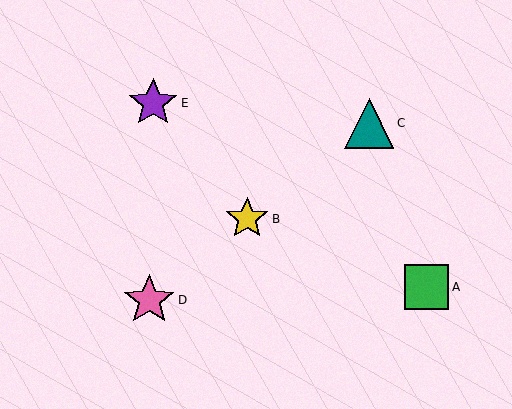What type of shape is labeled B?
Shape B is a yellow star.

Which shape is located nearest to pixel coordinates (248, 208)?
The yellow star (labeled B) at (247, 219) is nearest to that location.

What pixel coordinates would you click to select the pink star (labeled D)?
Click at (149, 300) to select the pink star D.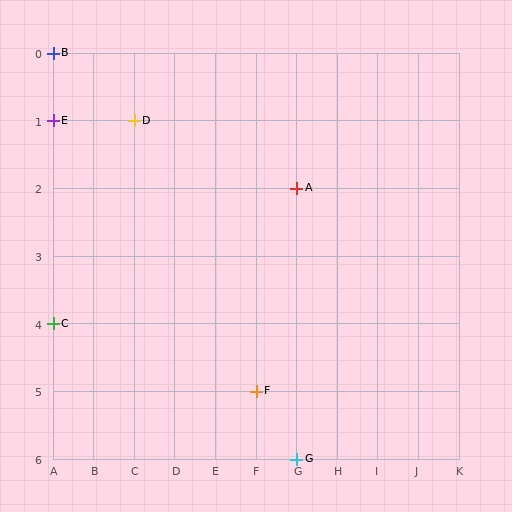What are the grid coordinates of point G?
Point G is at grid coordinates (G, 6).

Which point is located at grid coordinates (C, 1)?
Point D is at (C, 1).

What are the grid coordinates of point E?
Point E is at grid coordinates (A, 1).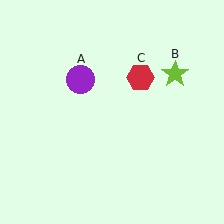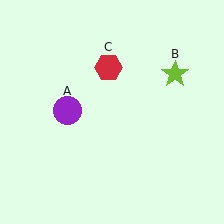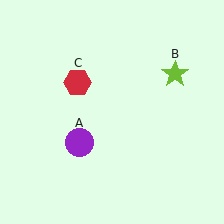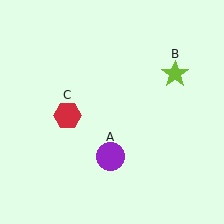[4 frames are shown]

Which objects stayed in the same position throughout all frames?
Lime star (object B) remained stationary.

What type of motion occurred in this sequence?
The purple circle (object A), red hexagon (object C) rotated counterclockwise around the center of the scene.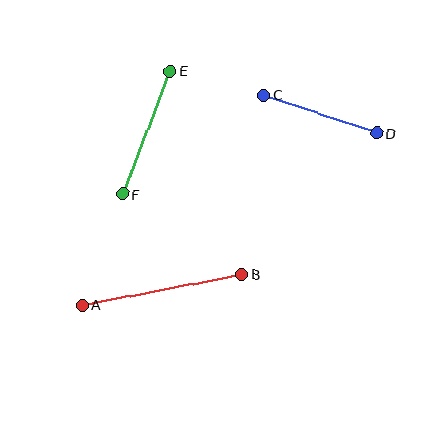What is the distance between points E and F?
The distance is approximately 131 pixels.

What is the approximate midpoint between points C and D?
The midpoint is at approximately (320, 114) pixels.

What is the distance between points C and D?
The distance is approximately 119 pixels.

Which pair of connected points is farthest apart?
Points A and B are farthest apart.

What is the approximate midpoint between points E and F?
The midpoint is at approximately (147, 133) pixels.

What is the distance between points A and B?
The distance is approximately 163 pixels.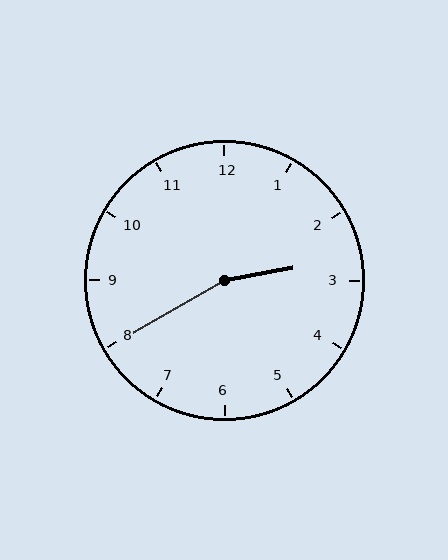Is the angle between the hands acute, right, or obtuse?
It is obtuse.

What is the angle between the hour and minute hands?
Approximately 160 degrees.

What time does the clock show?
2:40.